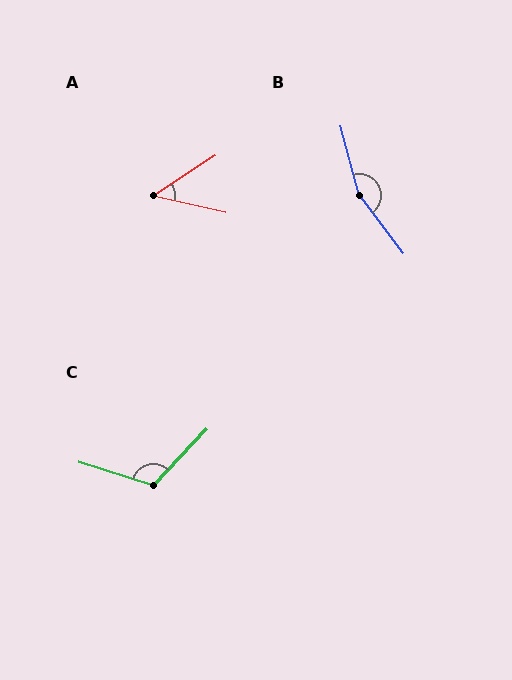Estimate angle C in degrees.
Approximately 116 degrees.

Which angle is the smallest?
A, at approximately 46 degrees.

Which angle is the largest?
B, at approximately 158 degrees.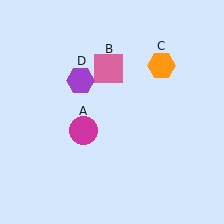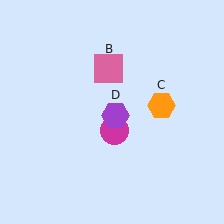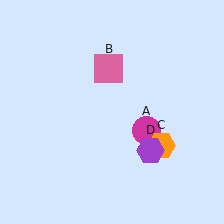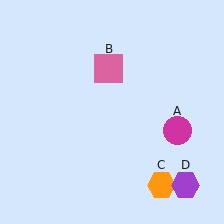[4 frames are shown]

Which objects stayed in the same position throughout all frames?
Pink square (object B) remained stationary.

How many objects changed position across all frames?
3 objects changed position: magenta circle (object A), orange hexagon (object C), purple hexagon (object D).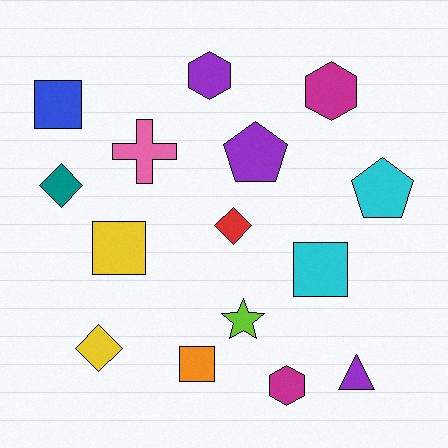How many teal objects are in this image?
There is 1 teal object.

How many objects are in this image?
There are 15 objects.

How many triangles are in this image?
There is 1 triangle.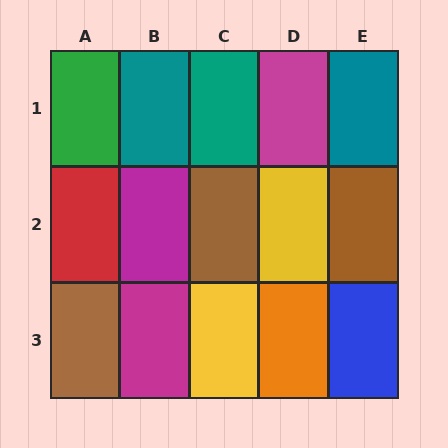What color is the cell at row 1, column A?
Green.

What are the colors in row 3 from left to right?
Brown, magenta, yellow, orange, blue.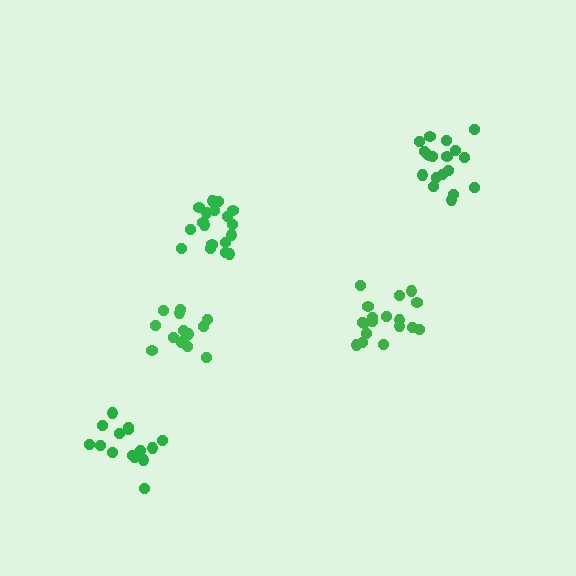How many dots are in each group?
Group 1: 18 dots, Group 2: 15 dots, Group 3: 18 dots, Group 4: 15 dots, Group 5: 18 dots (84 total).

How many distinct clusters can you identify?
There are 5 distinct clusters.